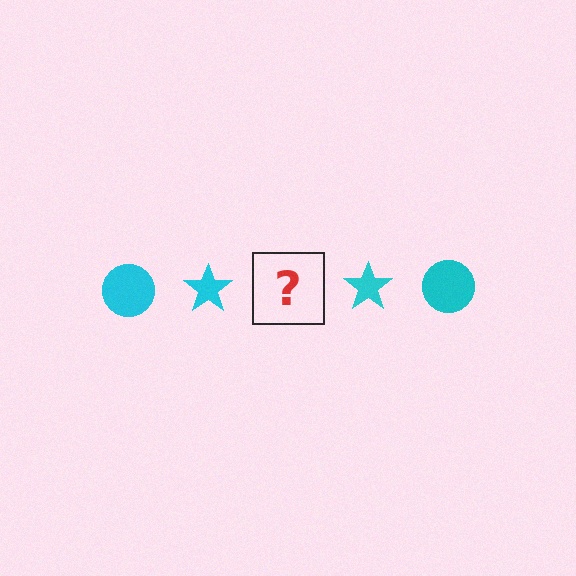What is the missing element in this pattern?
The missing element is a cyan circle.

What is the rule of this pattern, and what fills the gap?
The rule is that the pattern cycles through circle, star shapes in cyan. The gap should be filled with a cyan circle.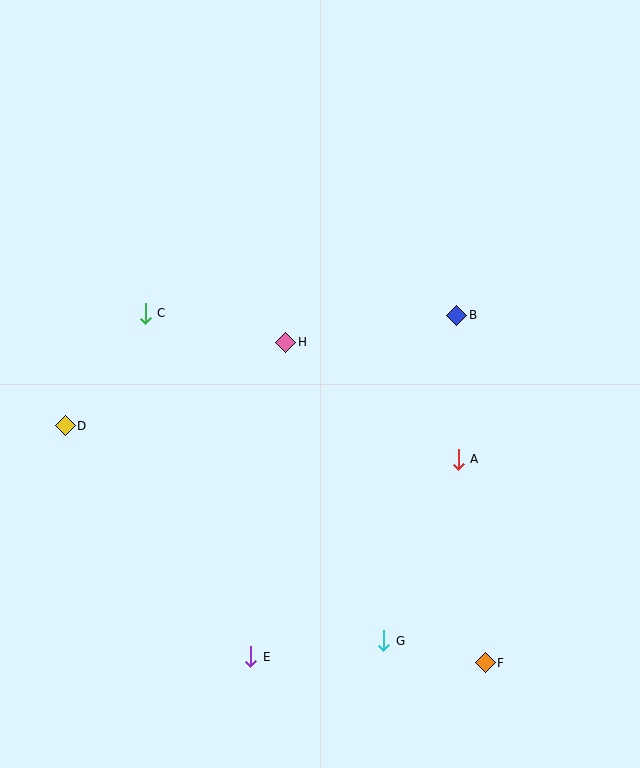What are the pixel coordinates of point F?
Point F is at (485, 663).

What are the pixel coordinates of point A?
Point A is at (458, 459).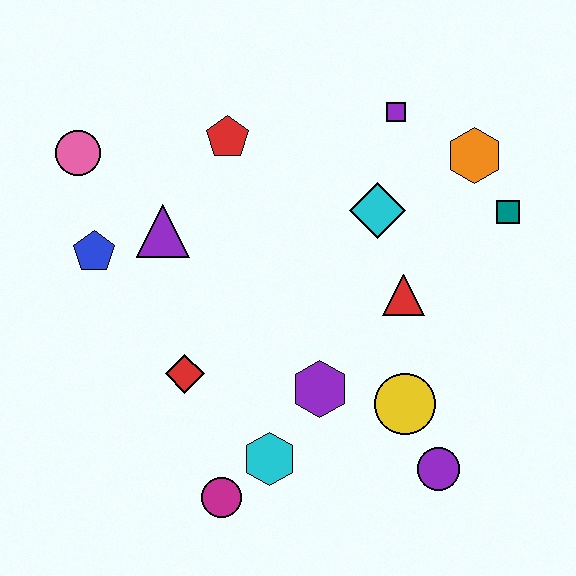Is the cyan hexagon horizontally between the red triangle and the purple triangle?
Yes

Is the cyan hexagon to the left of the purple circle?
Yes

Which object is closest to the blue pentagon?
The purple triangle is closest to the blue pentagon.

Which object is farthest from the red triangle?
The pink circle is farthest from the red triangle.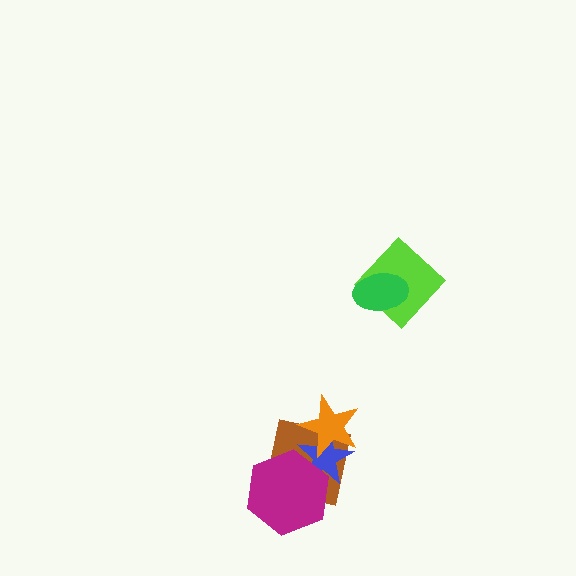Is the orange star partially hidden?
No, no other shape covers it.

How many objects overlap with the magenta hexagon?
2 objects overlap with the magenta hexagon.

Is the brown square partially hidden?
Yes, it is partially covered by another shape.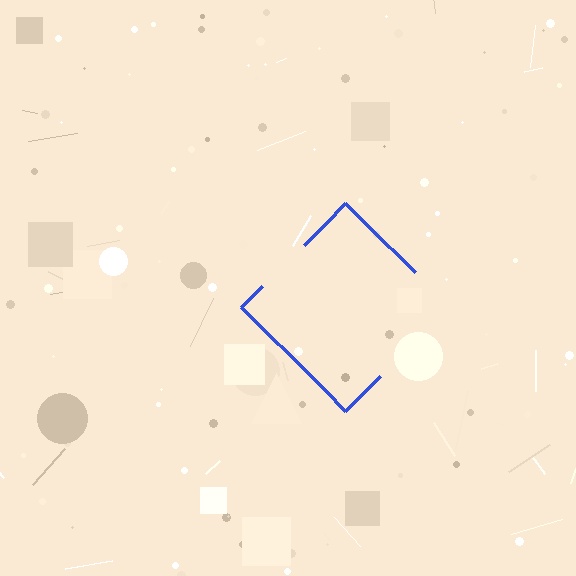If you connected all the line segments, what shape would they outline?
They would outline a diamond.